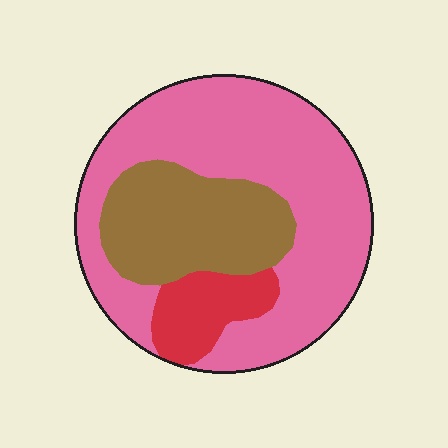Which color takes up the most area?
Pink, at roughly 60%.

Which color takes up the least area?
Red, at roughly 10%.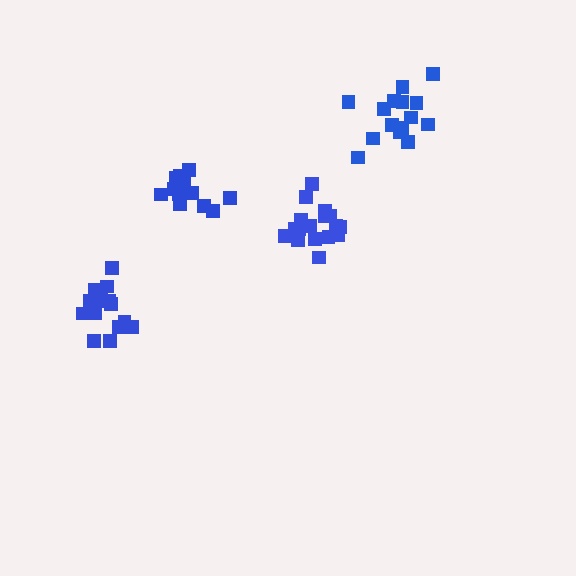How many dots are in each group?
Group 1: 15 dots, Group 2: 15 dots, Group 3: 17 dots, Group 4: 15 dots (62 total).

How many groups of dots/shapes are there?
There are 4 groups.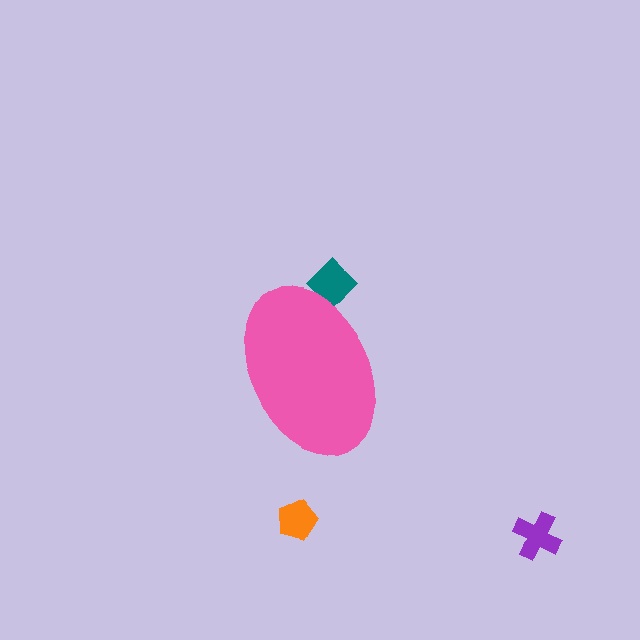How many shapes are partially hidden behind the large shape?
1 shape is partially hidden.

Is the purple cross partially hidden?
No, the purple cross is fully visible.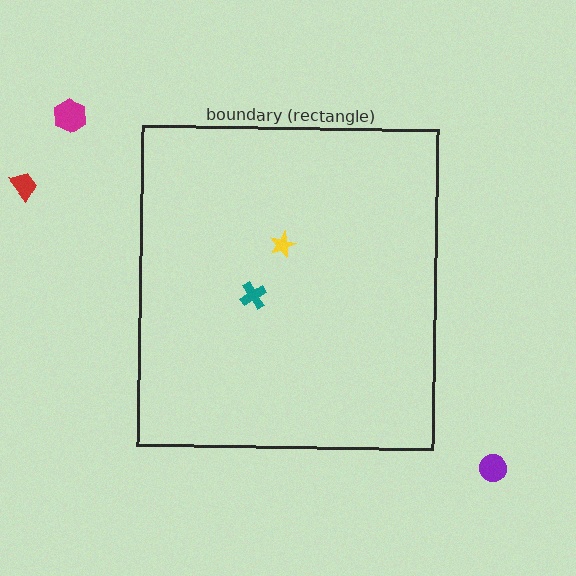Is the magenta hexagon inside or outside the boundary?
Outside.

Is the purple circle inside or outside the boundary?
Outside.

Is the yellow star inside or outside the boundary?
Inside.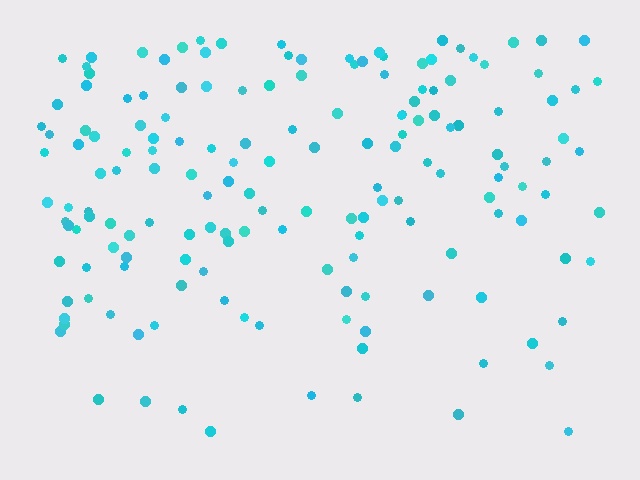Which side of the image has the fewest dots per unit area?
The bottom.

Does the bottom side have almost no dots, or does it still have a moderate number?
Still a moderate number, just noticeably fewer than the top.